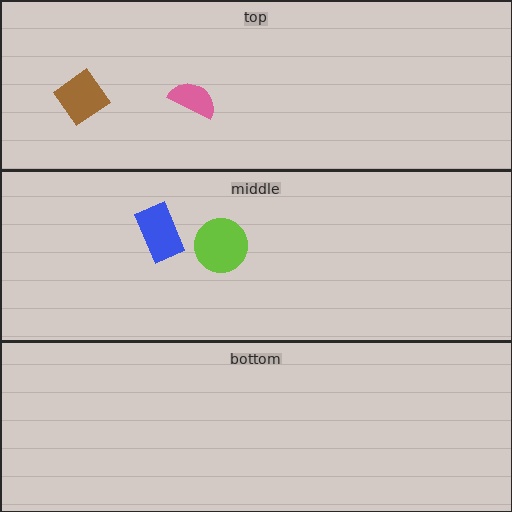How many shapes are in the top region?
2.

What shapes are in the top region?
The pink semicircle, the brown diamond.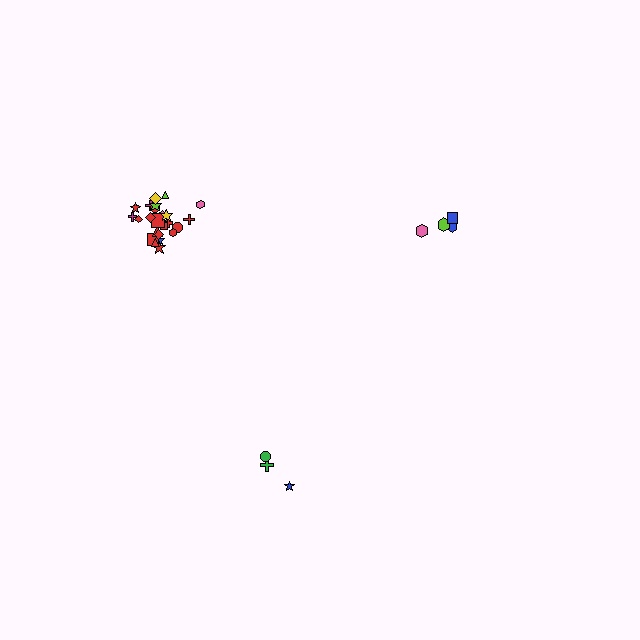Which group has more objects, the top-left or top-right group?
The top-left group.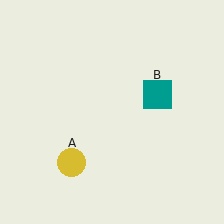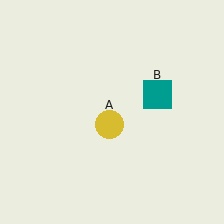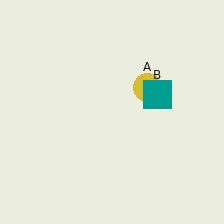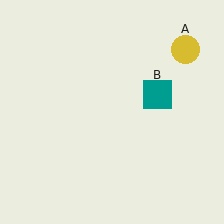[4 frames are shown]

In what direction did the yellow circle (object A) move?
The yellow circle (object A) moved up and to the right.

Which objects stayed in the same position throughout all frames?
Teal square (object B) remained stationary.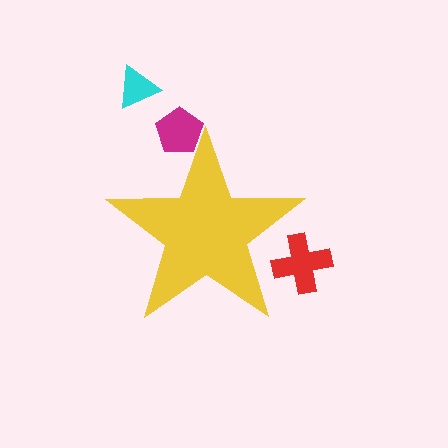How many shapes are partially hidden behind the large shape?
2 shapes are partially hidden.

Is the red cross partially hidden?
Yes, the red cross is partially hidden behind the yellow star.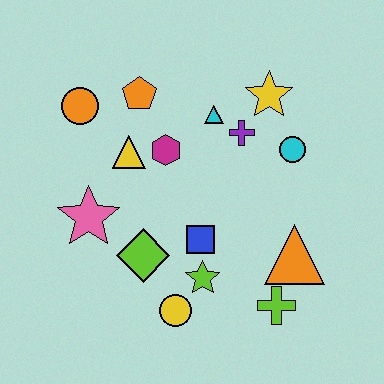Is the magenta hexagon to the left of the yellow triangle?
No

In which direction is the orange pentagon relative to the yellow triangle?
The orange pentagon is above the yellow triangle.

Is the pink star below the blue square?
No